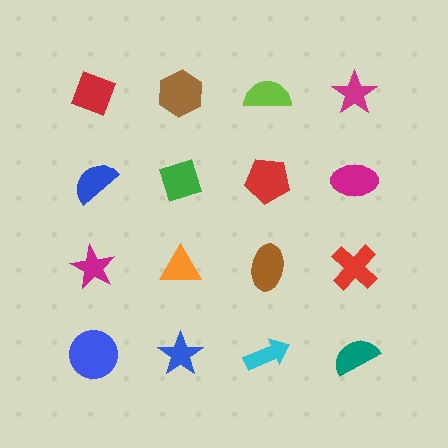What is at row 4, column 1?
A blue circle.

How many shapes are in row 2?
4 shapes.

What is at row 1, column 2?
A brown hexagon.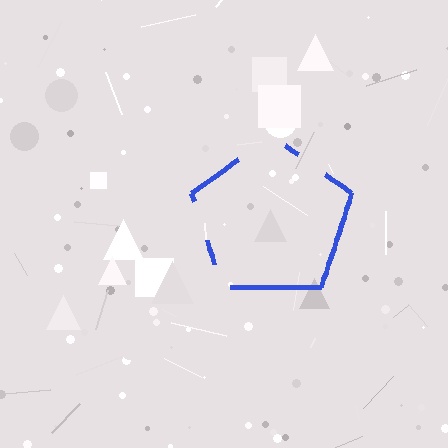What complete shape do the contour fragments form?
The contour fragments form a pentagon.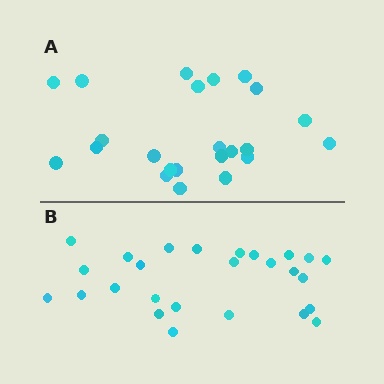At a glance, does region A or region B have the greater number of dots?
Region B (the bottom region) has more dots.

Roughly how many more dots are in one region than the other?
Region B has just a few more — roughly 2 or 3 more dots than region A.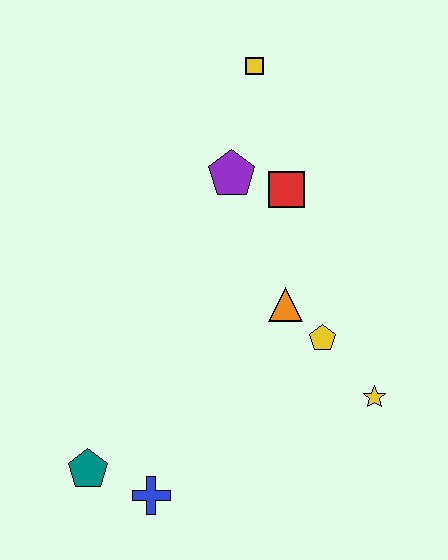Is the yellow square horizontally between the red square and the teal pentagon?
Yes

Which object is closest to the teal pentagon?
The blue cross is closest to the teal pentagon.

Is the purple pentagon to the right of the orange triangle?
No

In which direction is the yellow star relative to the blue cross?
The yellow star is to the right of the blue cross.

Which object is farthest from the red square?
The teal pentagon is farthest from the red square.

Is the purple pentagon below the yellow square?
Yes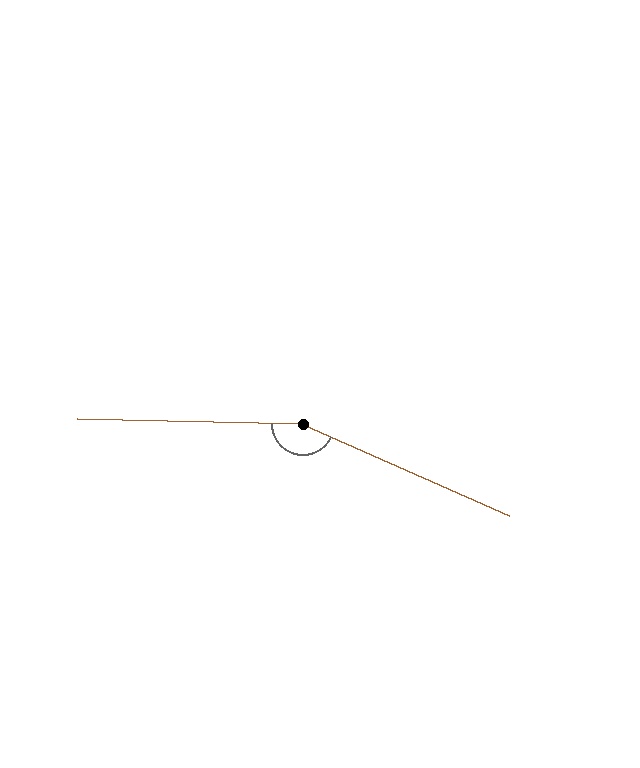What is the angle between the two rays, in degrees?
Approximately 157 degrees.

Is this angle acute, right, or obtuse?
It is obtuse.